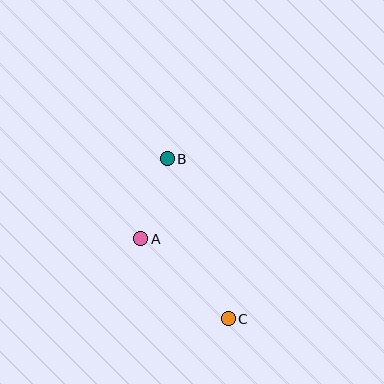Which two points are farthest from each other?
Points B and C are farthest from each other.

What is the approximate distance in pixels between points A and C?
The distance between A and C is approximately 118 pixels.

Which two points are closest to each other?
Points A and B are closest to each other.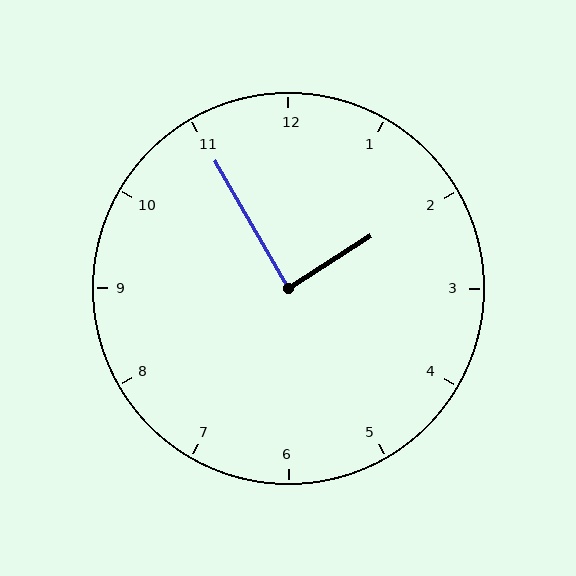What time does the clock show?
1:55.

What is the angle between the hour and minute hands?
Approximately 88 degrees.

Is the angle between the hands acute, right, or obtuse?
It is right.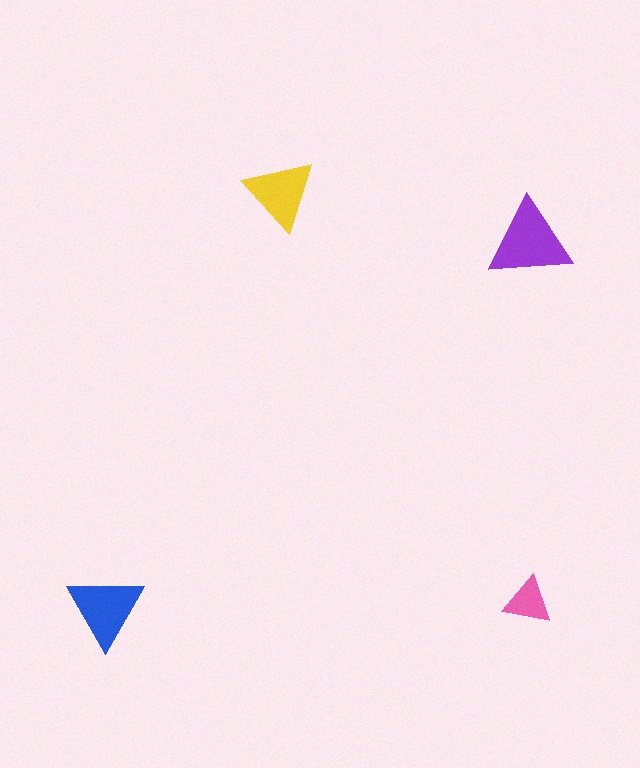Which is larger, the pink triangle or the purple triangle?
The purple one.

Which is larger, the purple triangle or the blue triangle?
The purple one.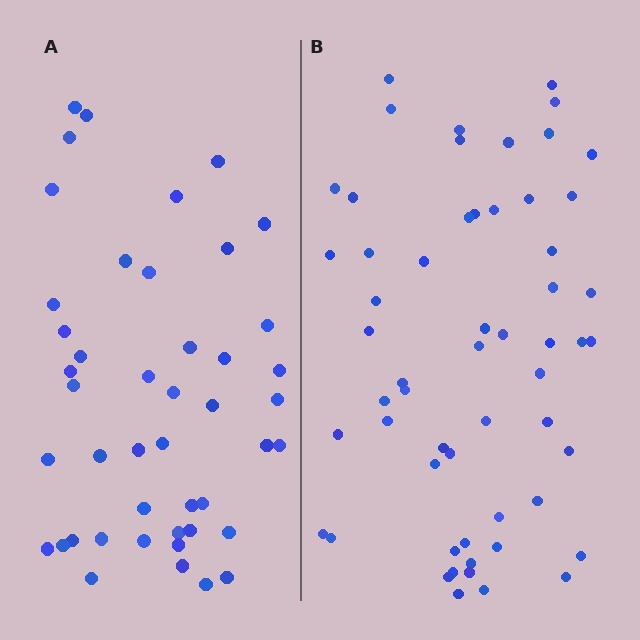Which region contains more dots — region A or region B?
Region B (the right region) has more dots.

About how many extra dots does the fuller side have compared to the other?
Region B has roughly 12 or so more dots than region A.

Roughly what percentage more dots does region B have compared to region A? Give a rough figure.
About 25% more.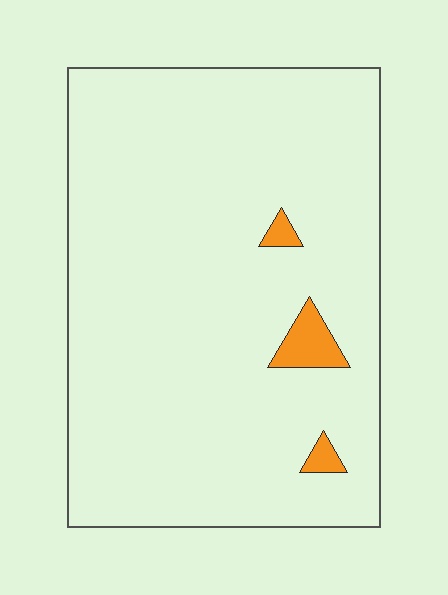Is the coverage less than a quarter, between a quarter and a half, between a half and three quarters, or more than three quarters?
Less than a quarter.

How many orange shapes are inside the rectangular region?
3.